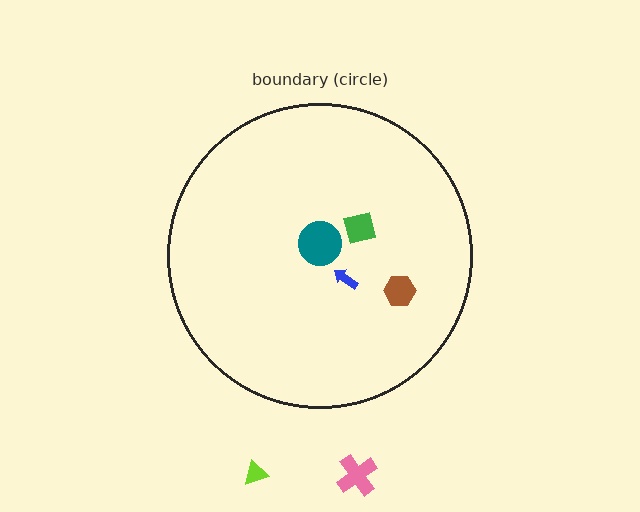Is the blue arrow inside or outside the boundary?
Inside.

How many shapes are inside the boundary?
4 inside, 2 outside.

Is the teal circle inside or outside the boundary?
Inside.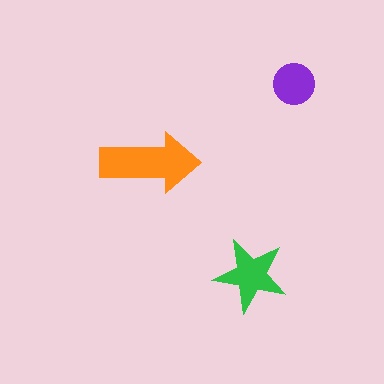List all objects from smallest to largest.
The purple circle, the green star, the orange arrow.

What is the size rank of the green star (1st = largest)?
2nd.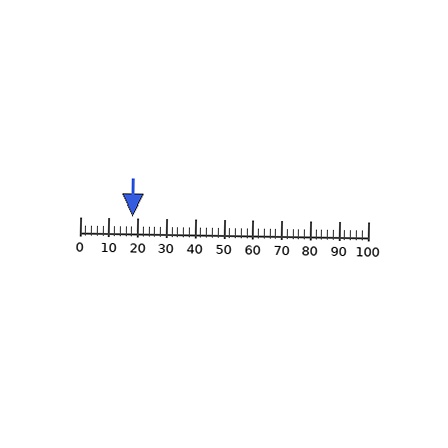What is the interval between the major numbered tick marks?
The major tick marks are spaced 10 units apart.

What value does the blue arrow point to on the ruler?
The blue arrow points to approximately 18.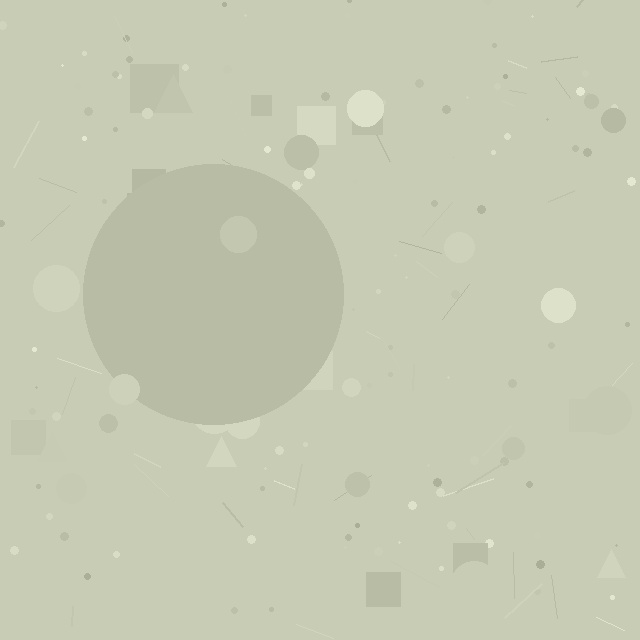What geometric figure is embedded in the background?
A circle is embedded in the background.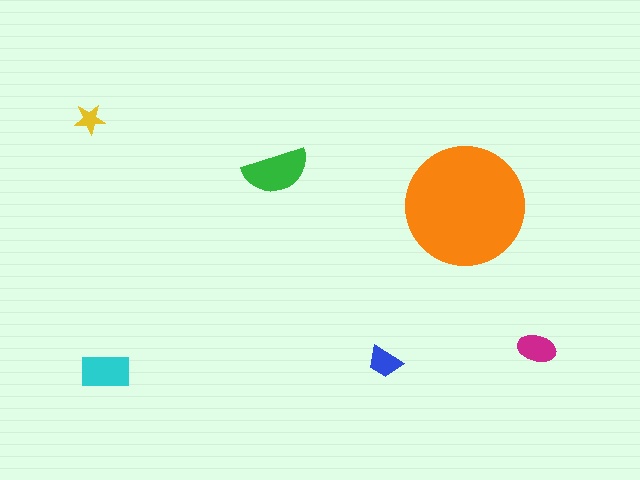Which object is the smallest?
The yellow star.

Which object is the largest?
The orange circle.